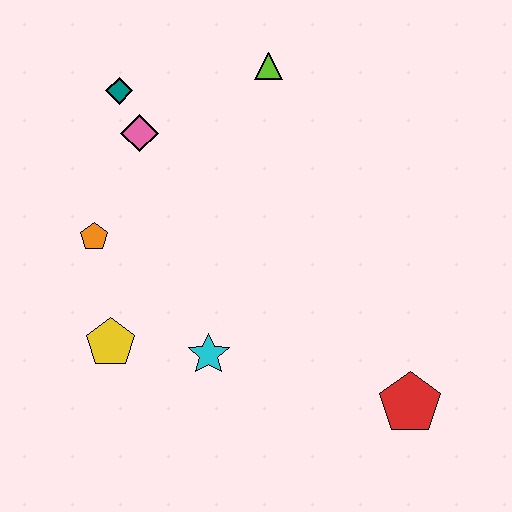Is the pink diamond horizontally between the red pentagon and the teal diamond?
Yes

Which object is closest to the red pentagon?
The cyan star is closest to the red pentagon.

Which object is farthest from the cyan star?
The lime triangle is farthest from the cyan star.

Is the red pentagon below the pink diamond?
Yes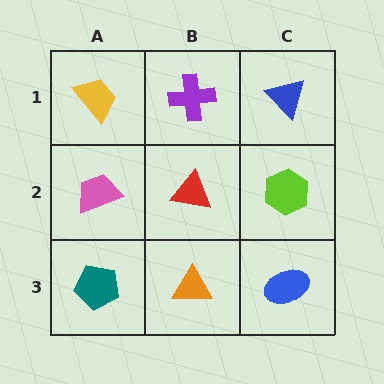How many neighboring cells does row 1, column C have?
2.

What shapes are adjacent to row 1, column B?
A red triangle (row 2, column B), a yellow trapezoid (row 1, column A), a blue triangle (row 1, column C).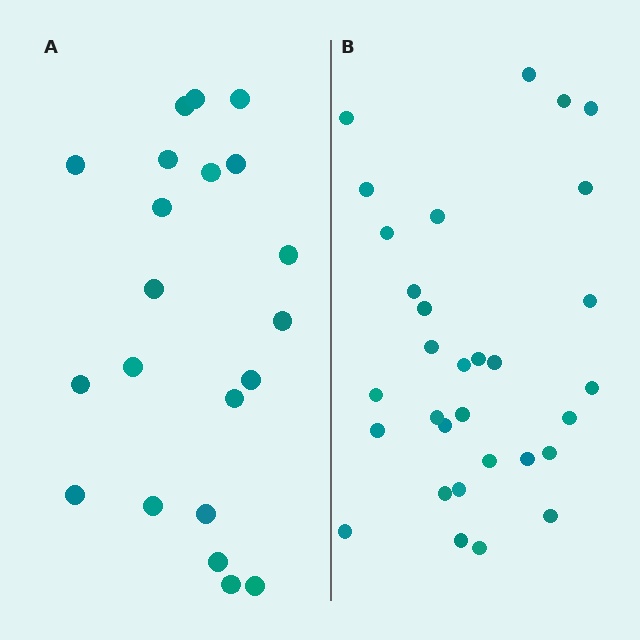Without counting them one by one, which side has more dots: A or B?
Region B (the right region) has more dots.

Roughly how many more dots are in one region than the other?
Region B has roughly 10 or so more dots than region A.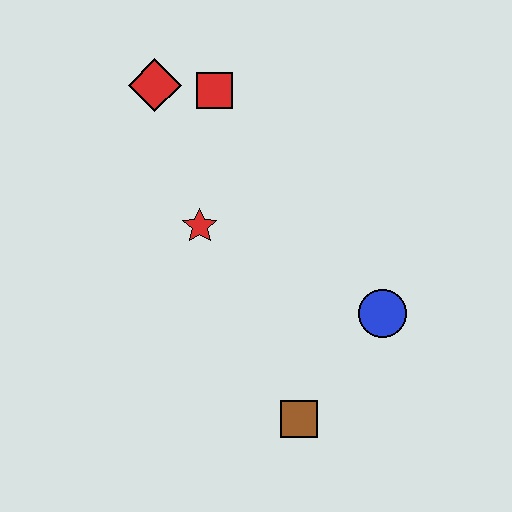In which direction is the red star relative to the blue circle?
The red star is to the left of the blue circle.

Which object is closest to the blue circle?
The brown square is closest to the blue circle.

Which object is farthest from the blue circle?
The red diamond is farthest from the blue circle.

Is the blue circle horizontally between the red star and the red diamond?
No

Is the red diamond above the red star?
Yes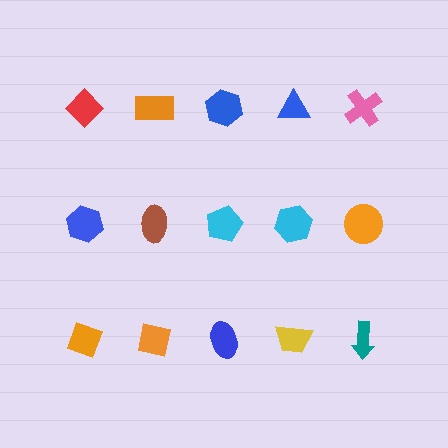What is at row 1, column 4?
A blue triangle.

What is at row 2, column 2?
A brown ellipse.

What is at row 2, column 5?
An orange circle.